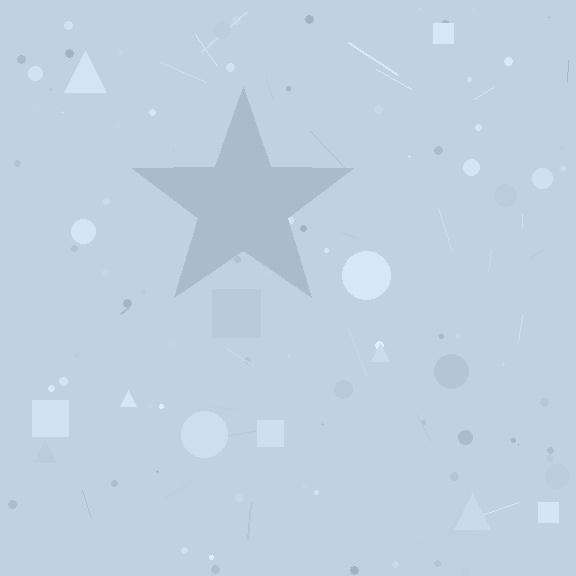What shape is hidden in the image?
A star is hidden in the image.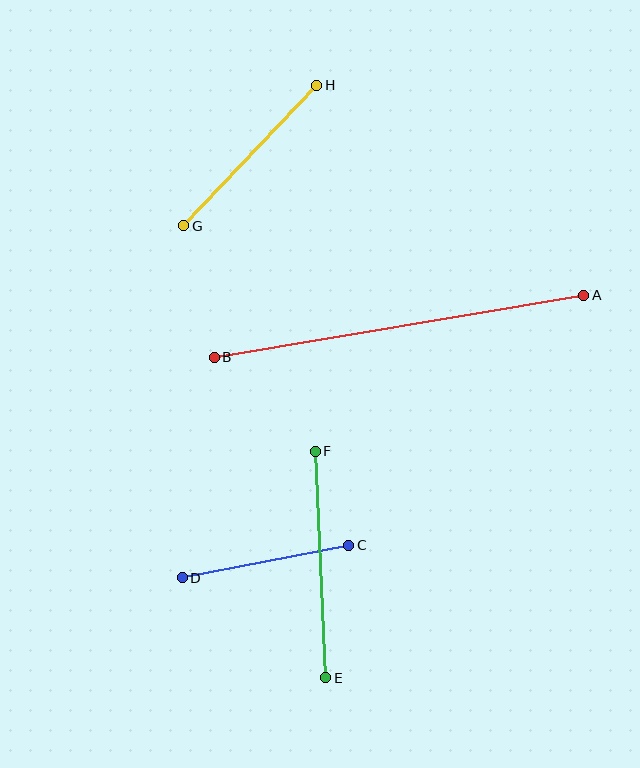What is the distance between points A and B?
The distance is approximately 375 pixels.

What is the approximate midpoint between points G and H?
The midpoint is at approximately (250, 155) pixels.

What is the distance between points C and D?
The distance is approximately 169 pixels.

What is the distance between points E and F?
The distance is approximately 227 pixels.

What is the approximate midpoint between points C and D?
The midpoint is at approximately (266, 561) pixels.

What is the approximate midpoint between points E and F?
The midpoint is at approximately (321, 564) pixels.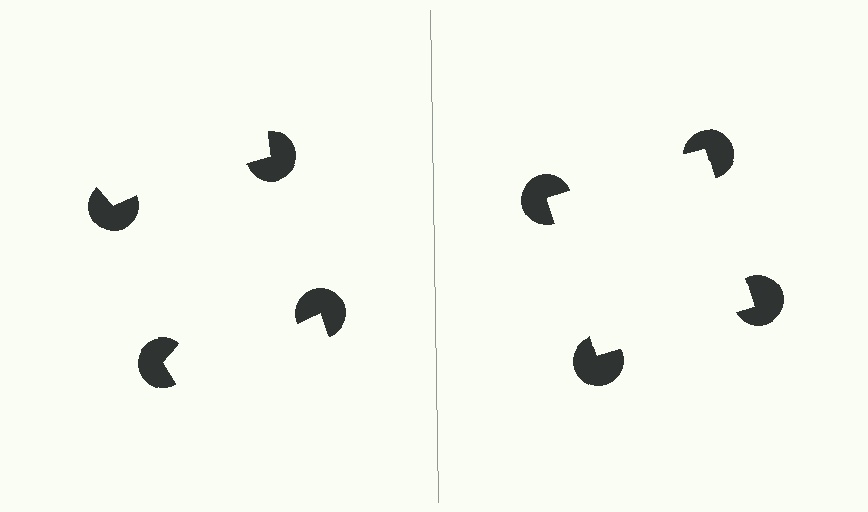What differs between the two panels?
The pac-man discs are positioned identically on both sides; only the wedge orientations differ. On the right they align to a square; on the left they are misaligned.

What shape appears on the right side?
An illusory square.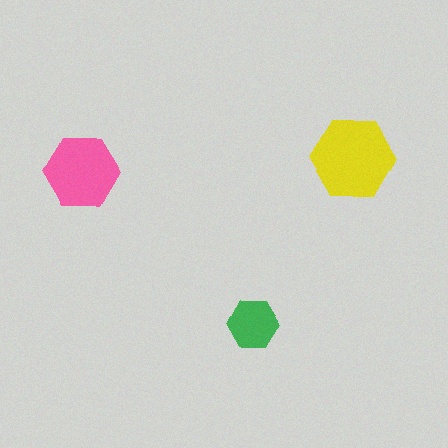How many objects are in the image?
There are 3 objects in the image.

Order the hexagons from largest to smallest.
the yellow one, the pink one, the green one.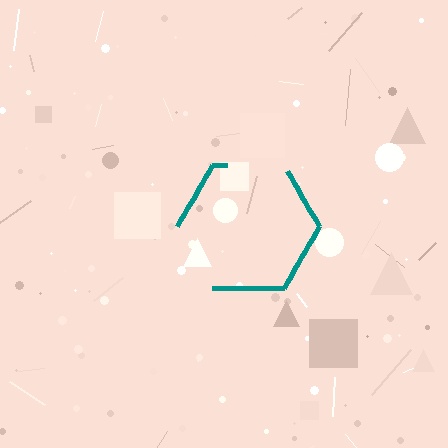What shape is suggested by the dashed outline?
The dashed outline suggests a hexagon.